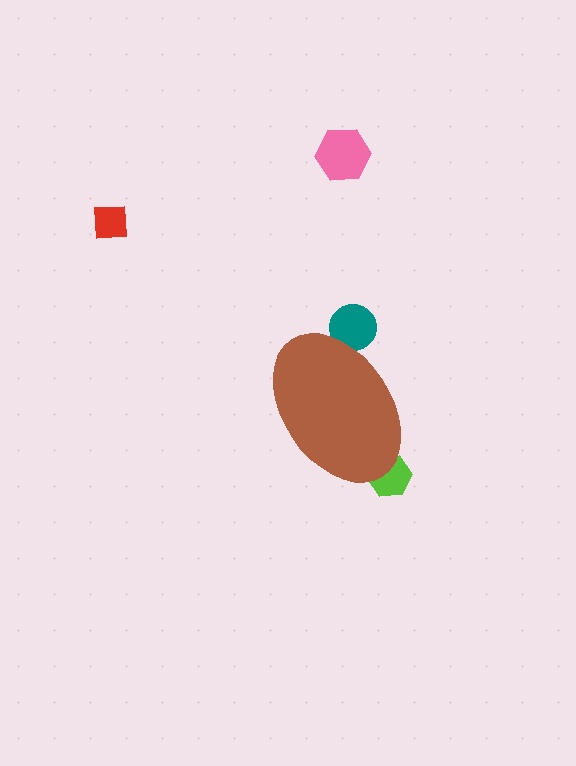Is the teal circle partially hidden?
Yes, the teal circle is partially hidden behind the brown ellipse.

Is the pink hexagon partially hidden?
No, the pink hexagon is fully visible.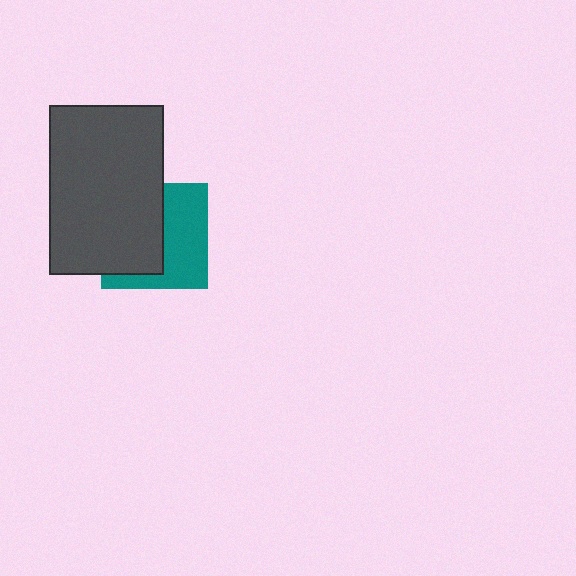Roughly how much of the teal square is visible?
About half of it is visible (roughly 49%).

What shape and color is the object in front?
The object in front is a dark gray rectangle.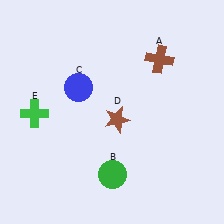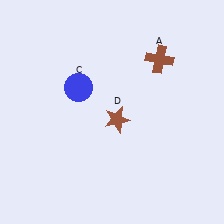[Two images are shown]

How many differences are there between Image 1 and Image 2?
There are 2 differences between the two images.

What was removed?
The green cross (E), the green circle (B) were removed in Image 2.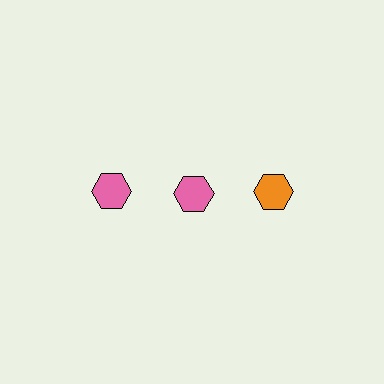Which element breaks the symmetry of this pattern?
The orange hexagon in the top row, center column breaks the symmetry. All other shapes are pink hexagons.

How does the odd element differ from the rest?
It has a different color: orange instead of pink.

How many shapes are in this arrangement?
There are 3 shapes arranged in a grid pattern.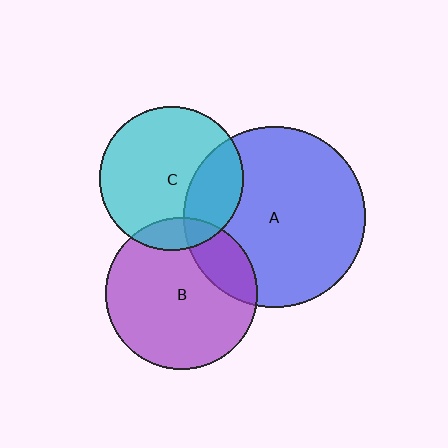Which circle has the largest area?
Circle A (blue).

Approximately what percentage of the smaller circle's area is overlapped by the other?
Approximately 20%.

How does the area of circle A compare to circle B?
Approximately 1.4 times.